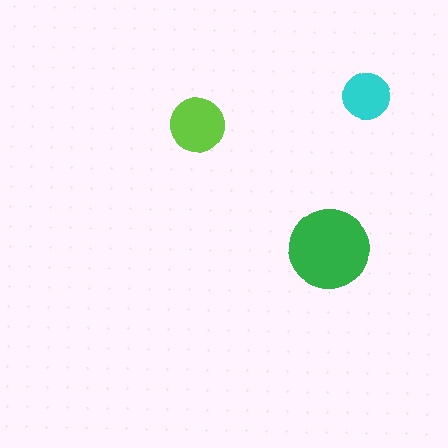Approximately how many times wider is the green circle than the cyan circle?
About 1.5 times wider.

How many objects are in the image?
There are 3 objects in the image.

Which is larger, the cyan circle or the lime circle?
The lime one.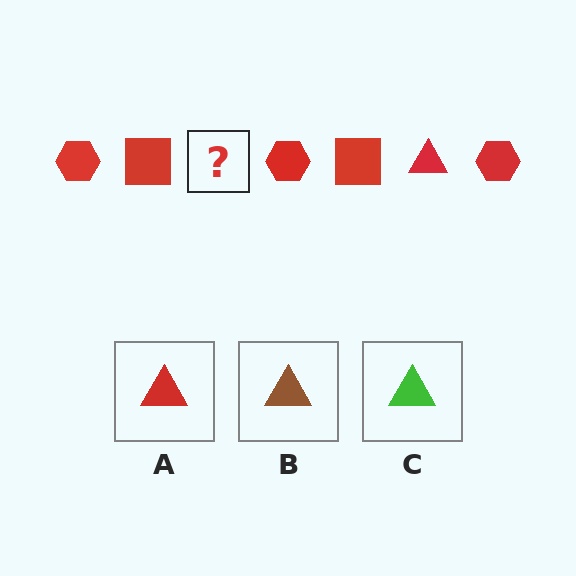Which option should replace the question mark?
Option A.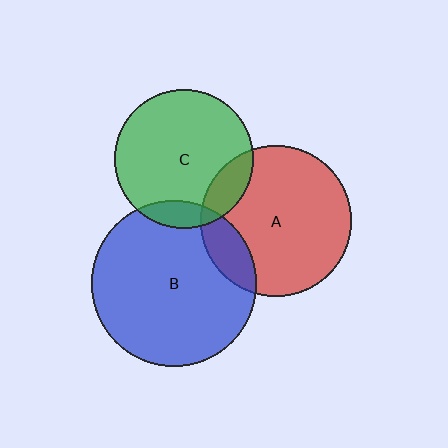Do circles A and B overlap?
Yes.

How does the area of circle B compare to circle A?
Approximately 1.2 times.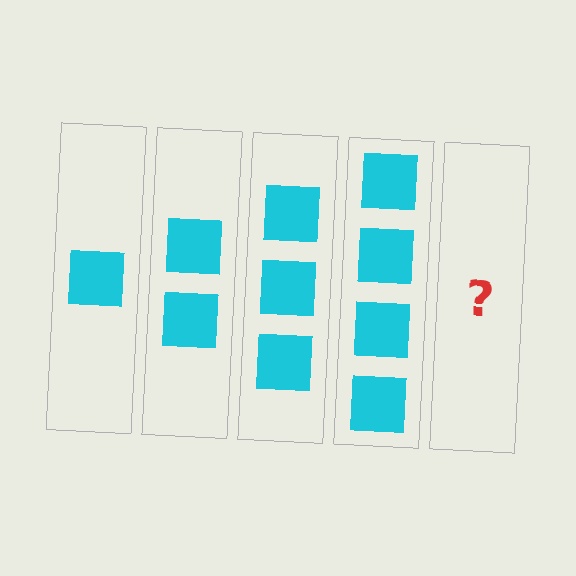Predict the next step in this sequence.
The next step is 5 squares.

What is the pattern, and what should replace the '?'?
The pattern is that each step adds one more square. The '?' should be 5 squares.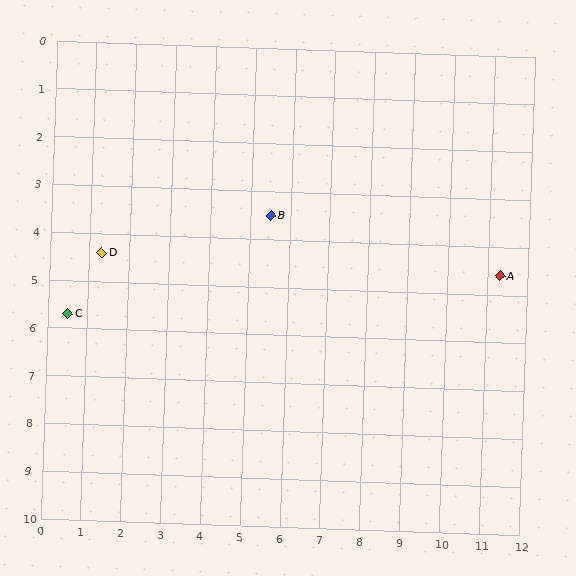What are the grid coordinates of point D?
Point D is at approximately (1.3, 4.4).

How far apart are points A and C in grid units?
Points A and C are about 10.9 grid units apart.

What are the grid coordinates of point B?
Point B is at approximately (5.5, 3.5).